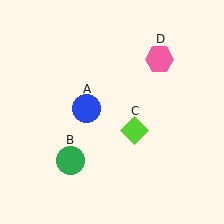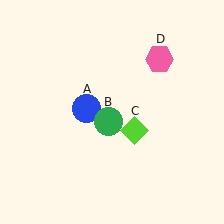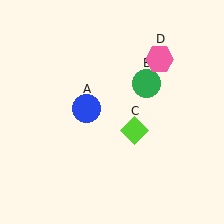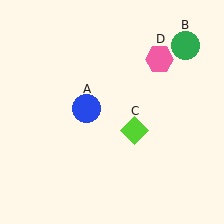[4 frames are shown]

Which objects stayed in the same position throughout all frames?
Blue circle (object A) and lime diamond (object C) and pink hexagon (object D) remained stationary.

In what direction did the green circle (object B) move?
The green circle (object B) moved up and to the right.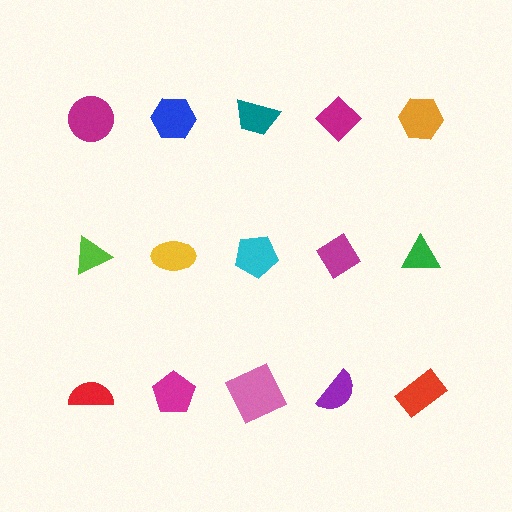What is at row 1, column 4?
A magenta diamond.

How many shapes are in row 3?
5 shapes.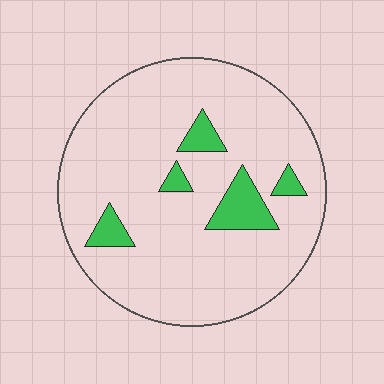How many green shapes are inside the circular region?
5.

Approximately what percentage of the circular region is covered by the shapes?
Approximately 10%.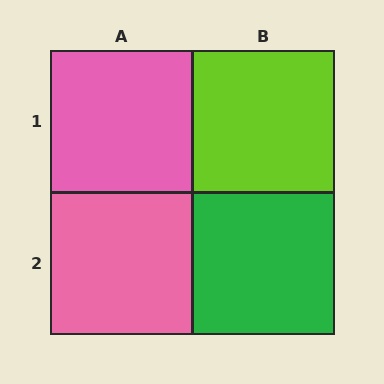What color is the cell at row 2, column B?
Green.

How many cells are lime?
1 cell is lime.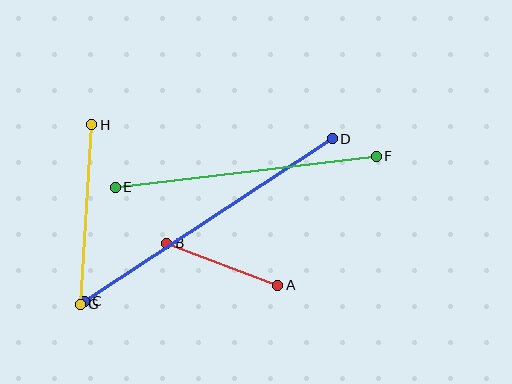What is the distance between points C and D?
The distance is approximately 297 pixels.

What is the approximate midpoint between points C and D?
The midpoint is at approximately (208, 220) pixels.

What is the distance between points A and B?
The distance is approximately 119 pixels.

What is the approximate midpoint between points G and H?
The midpoint is at approximately (86, 215) pixels.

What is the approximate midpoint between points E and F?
The midpoint is at approximately (246, 172) pixels.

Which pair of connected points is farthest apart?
Points C and D are farthest apart.